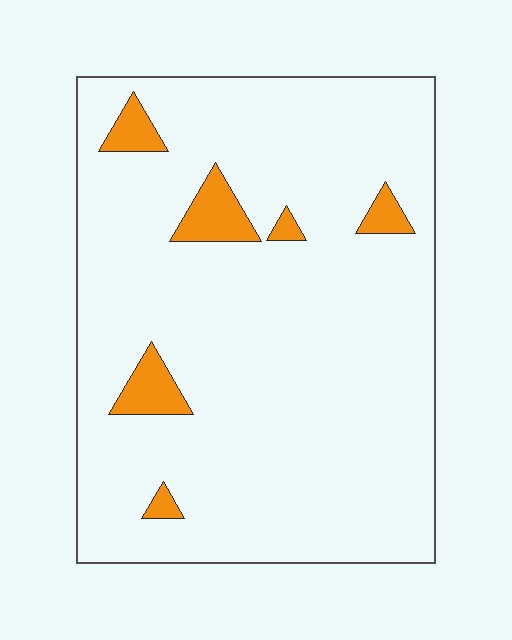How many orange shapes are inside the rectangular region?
6.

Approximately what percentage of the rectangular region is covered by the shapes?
Approximately 5%.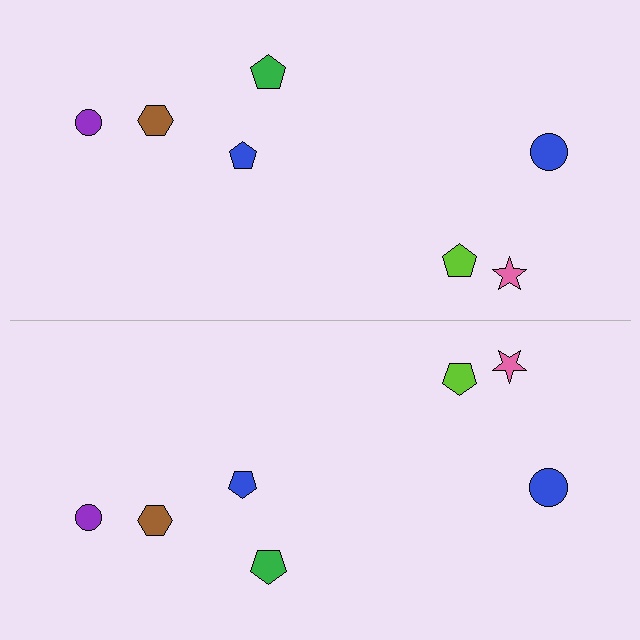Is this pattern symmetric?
Yes, this pattern has bilateral (reflection) symmetry.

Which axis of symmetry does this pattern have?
The pattern has a horizontal axis of symmetry running through the center of the image.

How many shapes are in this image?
There are 14 shapes in this image.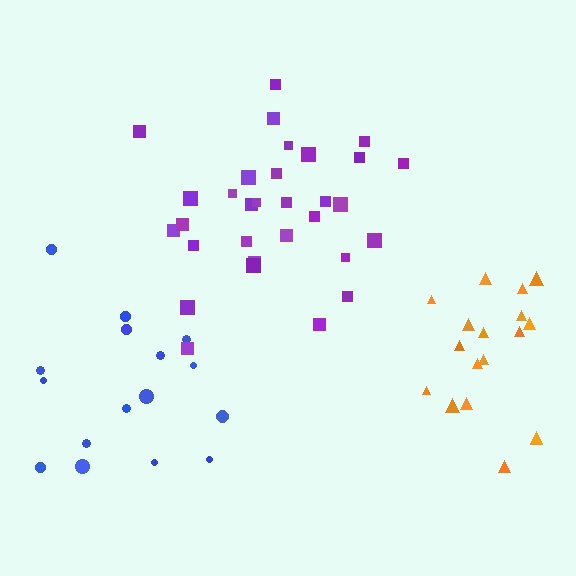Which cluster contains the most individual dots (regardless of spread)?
Purple (31).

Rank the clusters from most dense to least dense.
purple, orange, blue.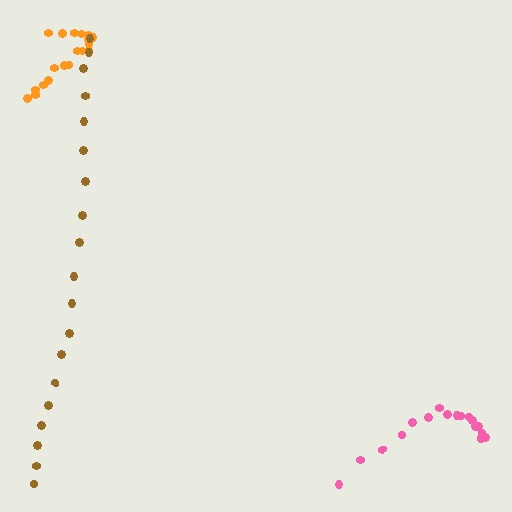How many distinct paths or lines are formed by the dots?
There are 3 distinct paths.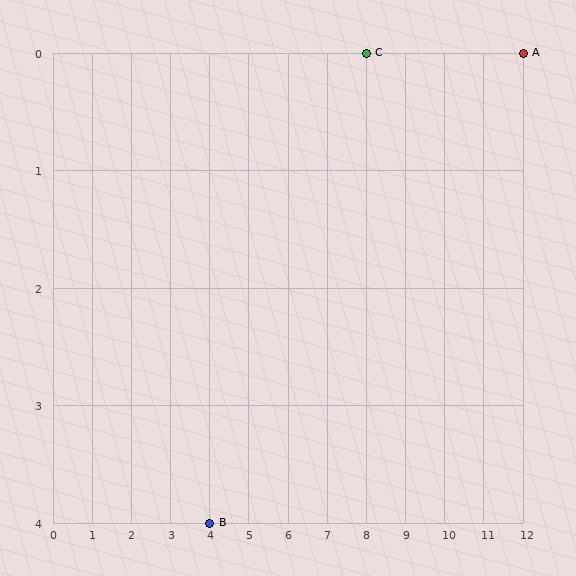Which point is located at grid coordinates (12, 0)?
Point A is at (12, 0).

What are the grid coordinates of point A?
Point A is at grid coordinates (12, 0).